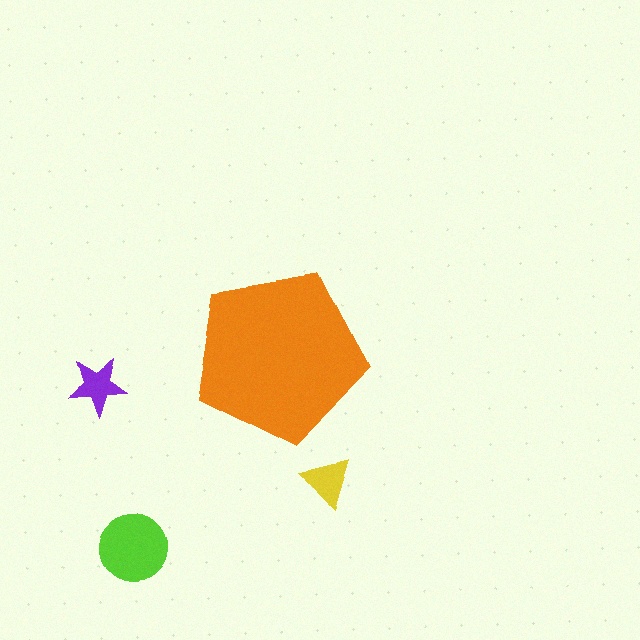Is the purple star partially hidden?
No, the purple star is fully visible.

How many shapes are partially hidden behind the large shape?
0 shapes are partially hidden.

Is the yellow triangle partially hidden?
No, the yellow triangle is fully visible.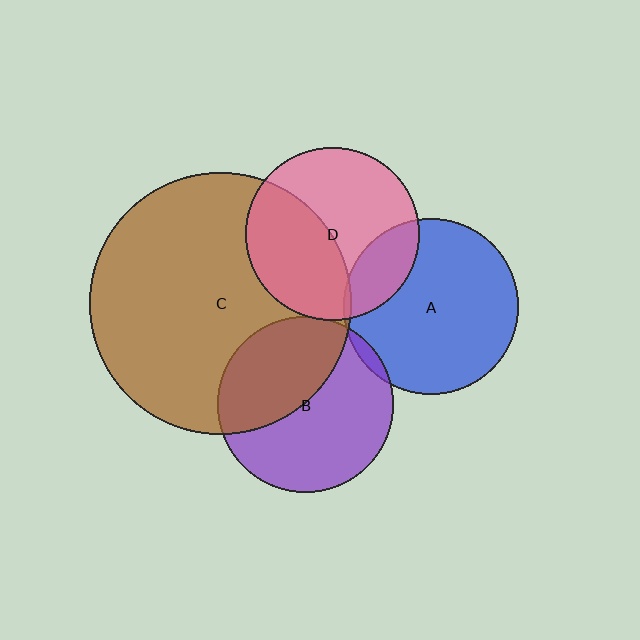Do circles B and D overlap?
Yes.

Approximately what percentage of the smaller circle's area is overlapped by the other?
Approximately 5%.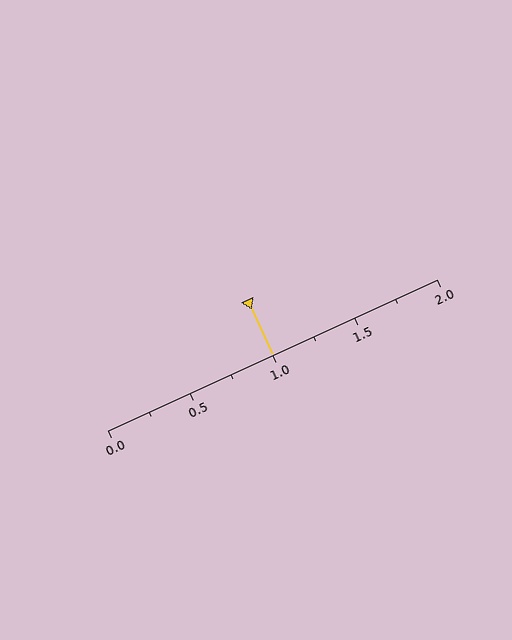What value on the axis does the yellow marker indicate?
The marker indicates approximately 1.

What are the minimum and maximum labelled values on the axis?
The axis runs from 0.0 to 2.0.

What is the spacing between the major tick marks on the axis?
The major ticks are spaced 0.5 apart.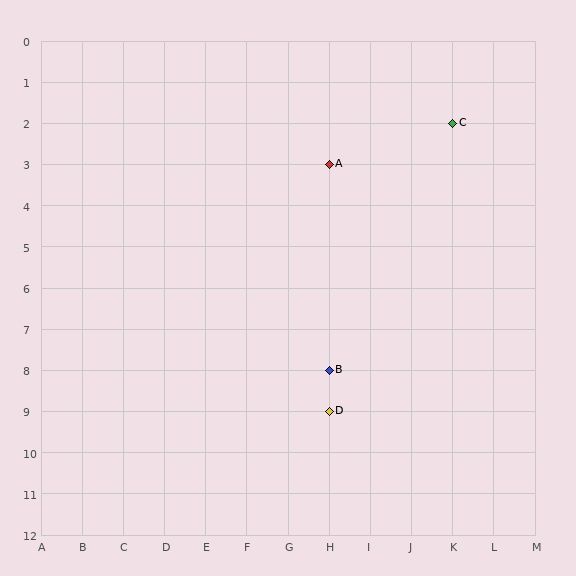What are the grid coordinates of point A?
Point A is at grid coordinates (H, 3).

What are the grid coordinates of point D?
Point D is at grid coordinates (H, 9).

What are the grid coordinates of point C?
Point C is at grid coordinates (K, 2).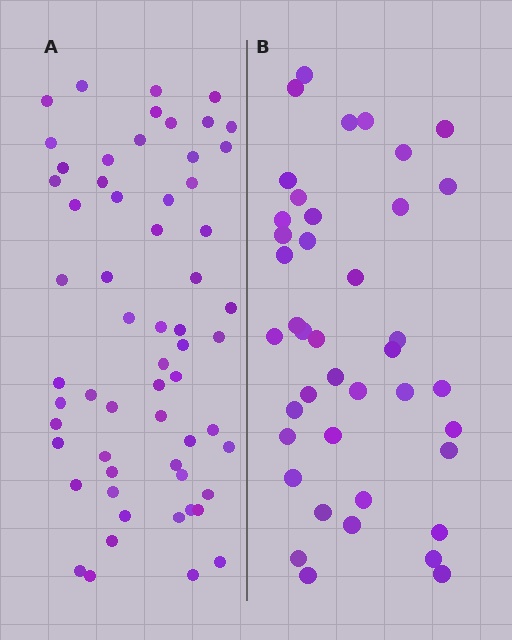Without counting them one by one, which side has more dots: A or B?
Region A (the left region) has more dots.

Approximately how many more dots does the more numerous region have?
Region A has approximately 20 more dots than region B.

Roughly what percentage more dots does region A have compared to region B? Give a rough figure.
About 45% more.